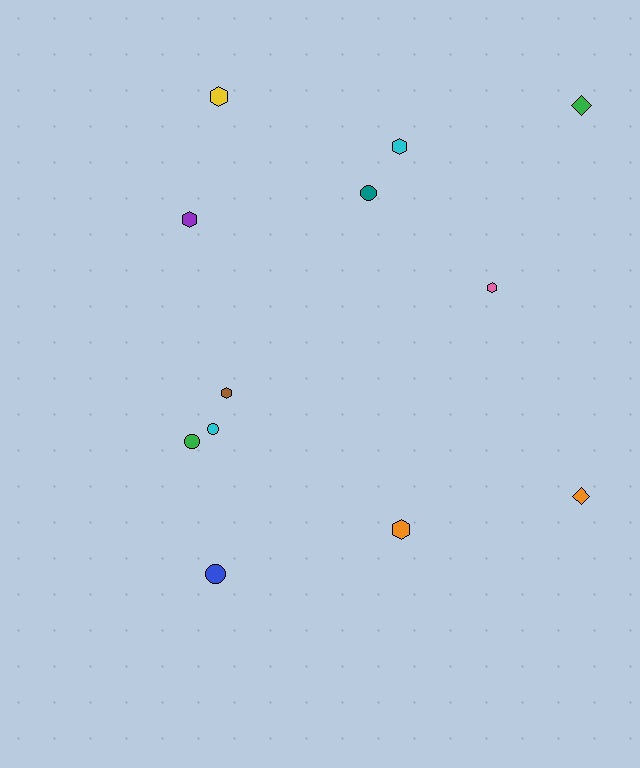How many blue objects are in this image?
There is 1 blue object.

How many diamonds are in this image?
There are 2 diamonds.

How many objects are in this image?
There are 12 objects.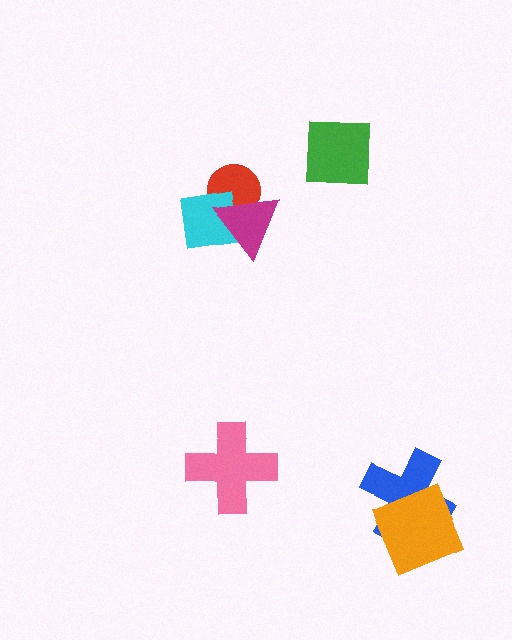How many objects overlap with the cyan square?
2 objects overlap with the cyan square.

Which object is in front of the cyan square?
The magenta triangle is in front of the cyan square.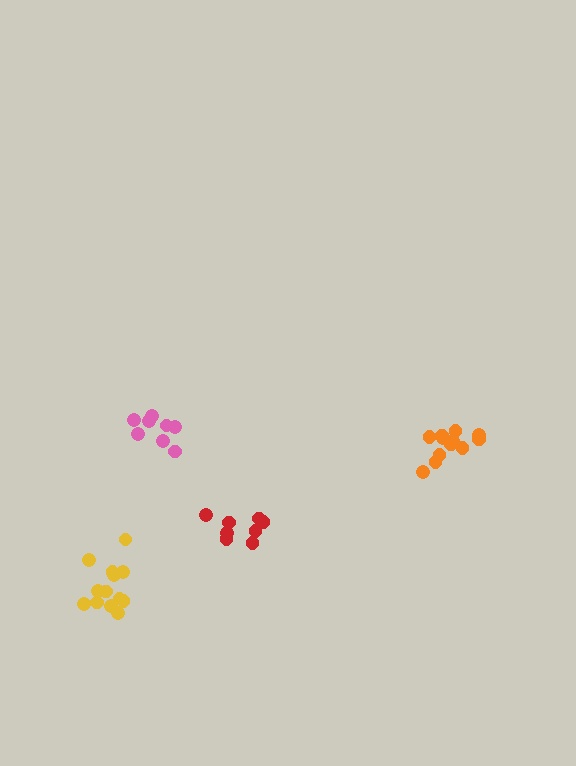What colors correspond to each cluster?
The clusters are colored: orange, pink, red, yellow.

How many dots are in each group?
Group 1: 12 dots, Group 2: 8 dots, Group 3: 8 dots, Group 4: 13 dots (41 total).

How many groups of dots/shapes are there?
There are 4 groups.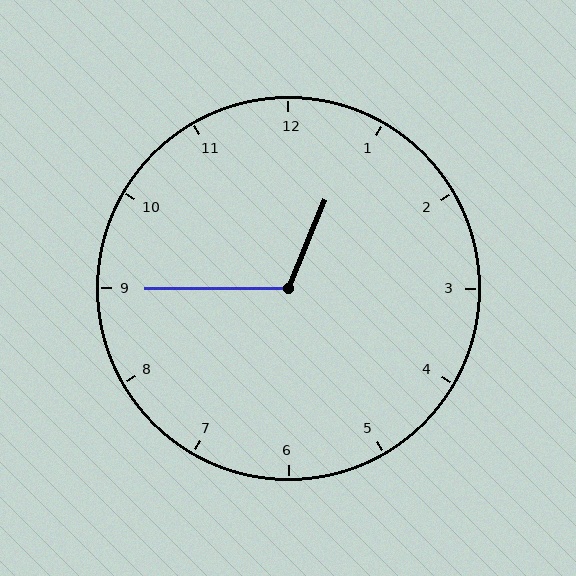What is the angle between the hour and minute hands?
Approximately 112 degrees.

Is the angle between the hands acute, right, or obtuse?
It is obtuse.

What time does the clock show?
12:45.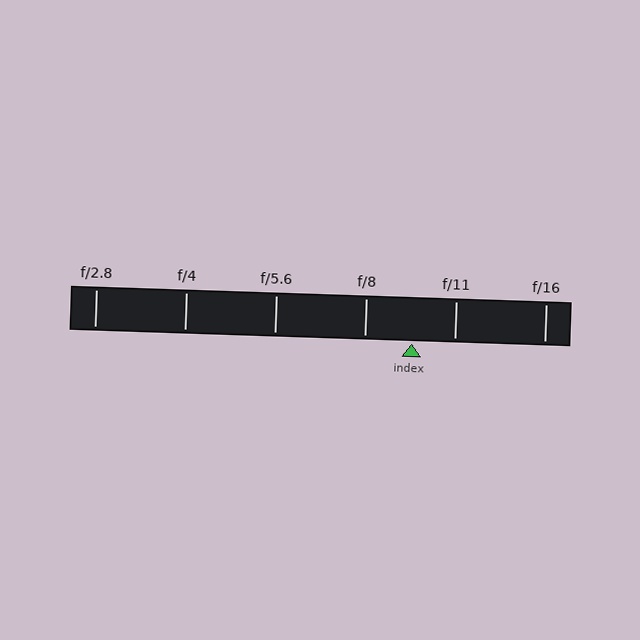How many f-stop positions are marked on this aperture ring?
There are 6 f-stop positions marked.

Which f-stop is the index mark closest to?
The index mark is closest to f/11.